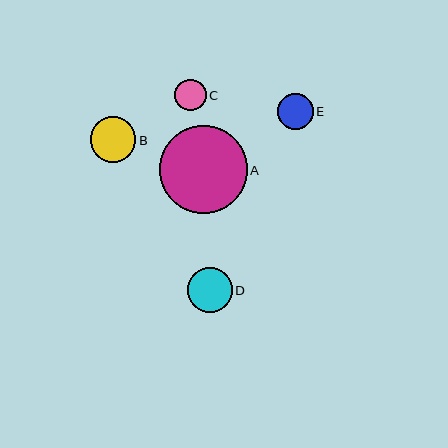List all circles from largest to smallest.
From largest to smallest: A, B, D, E, C.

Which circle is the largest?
Circle A is the largest with a size of approximately 88 pixels.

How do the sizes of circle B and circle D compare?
Circle B and circle D are approximately the same size.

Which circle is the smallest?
Circle C is the smallest with a size of approximately 32 pixels.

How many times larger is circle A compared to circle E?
Circle A is approximately 2.5 times the size of circle E.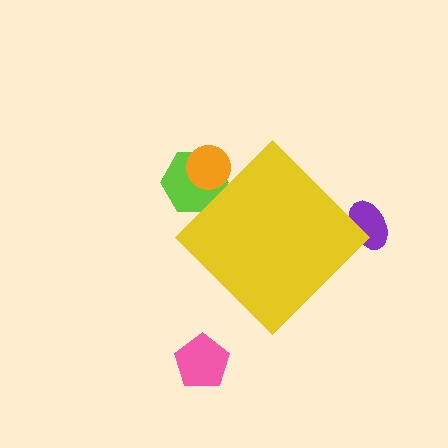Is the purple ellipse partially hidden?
Yes, the purple ellipse is partially hidden behind the yellow diamond.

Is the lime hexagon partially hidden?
Yes, the lime hexagon is partially hidden behind the yellow diamond.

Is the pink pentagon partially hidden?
No, the pink pentagon is fully visible.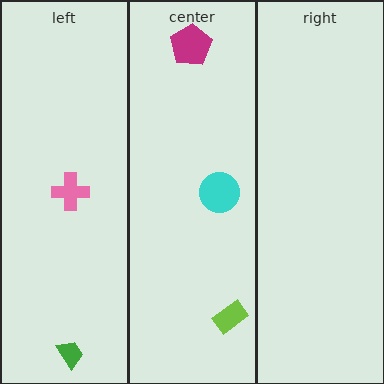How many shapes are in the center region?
3.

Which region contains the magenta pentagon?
The center region.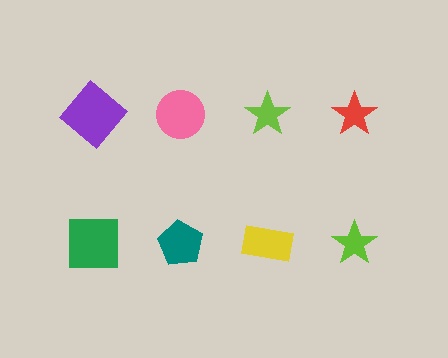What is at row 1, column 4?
A red star.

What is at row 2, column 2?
A teal pentagon.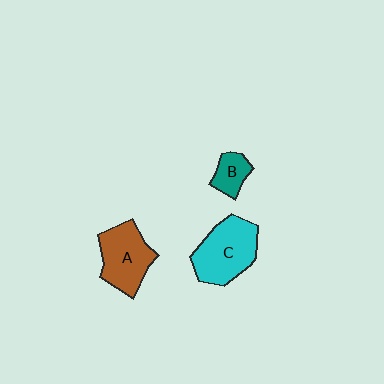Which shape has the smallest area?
Shape B (teal).